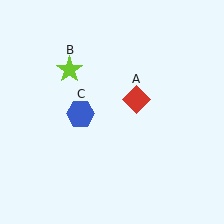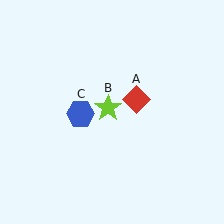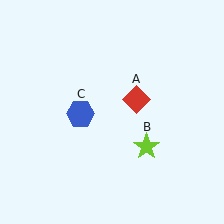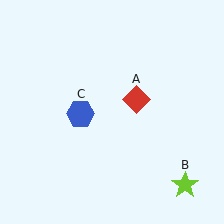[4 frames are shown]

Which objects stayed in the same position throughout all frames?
Red diamond (object A) and blue hexagon (object C) remained stationary.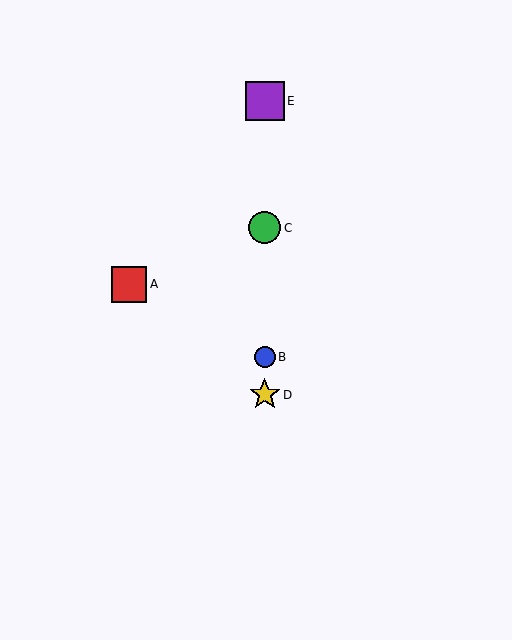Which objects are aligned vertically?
Objects B, C, D, E are aligned vertically.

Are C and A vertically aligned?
No, C is at x≈265 and A is at x≈129.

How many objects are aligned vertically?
4 objects (B, C, D, E) are aligned vertically.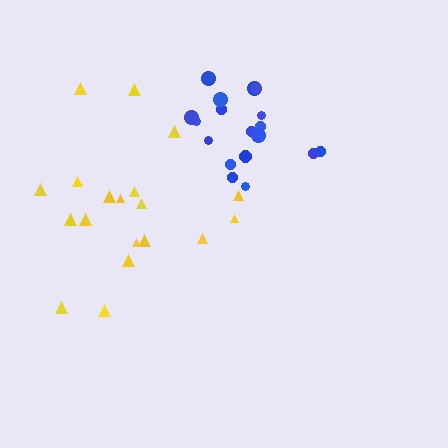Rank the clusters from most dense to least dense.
blue, yellow.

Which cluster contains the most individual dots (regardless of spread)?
Yellow (19).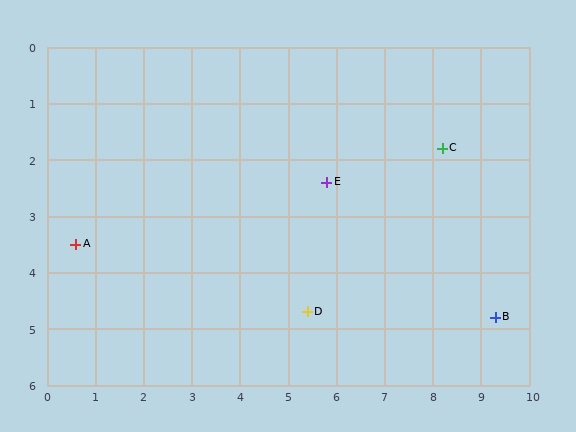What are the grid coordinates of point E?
Point E is at approximately (5.8, 2.4).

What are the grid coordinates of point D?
Point D is at approximately (5.4, 4.7).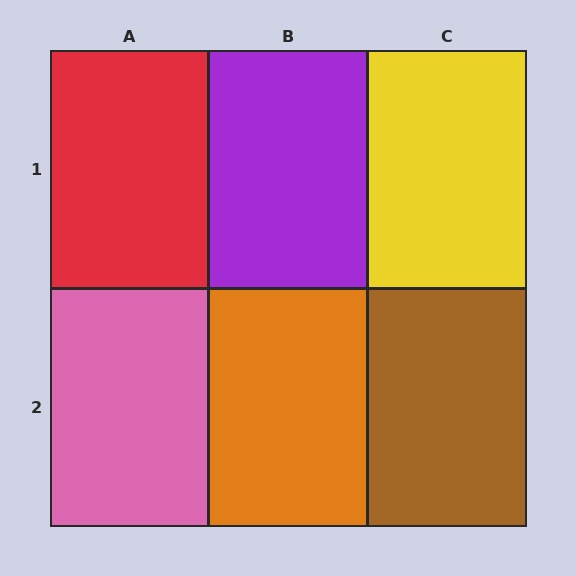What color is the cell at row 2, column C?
Brown.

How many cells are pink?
1 cell is pink.